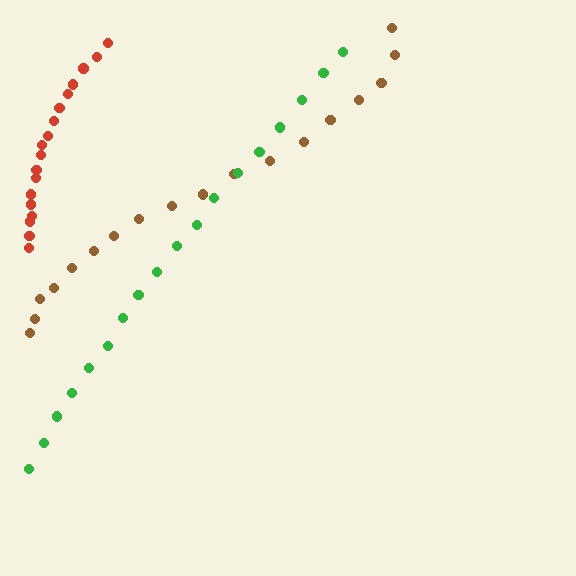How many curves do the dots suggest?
There are 3 distinct paths.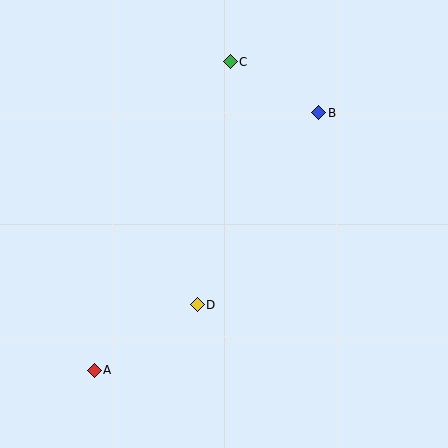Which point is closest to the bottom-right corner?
Point D is closest to the bottom-right corner.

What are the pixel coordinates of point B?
Point B is at (319, 113).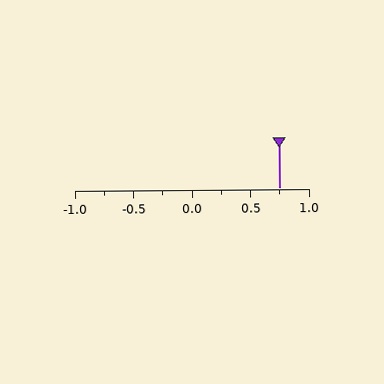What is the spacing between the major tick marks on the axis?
The major ticks are spaced 0.5 apart.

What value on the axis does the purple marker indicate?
The marker indicates approximately 0.75.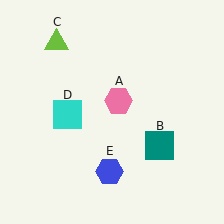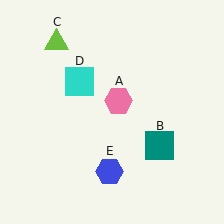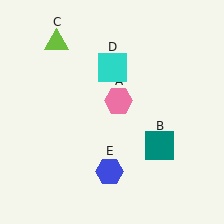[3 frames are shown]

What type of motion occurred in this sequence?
The cyan square (object D) rotated clockwise around the center of the scene.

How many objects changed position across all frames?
1 object changed position: cyan square (object D).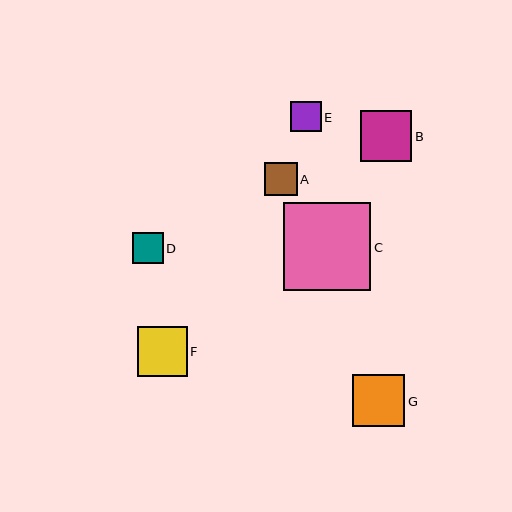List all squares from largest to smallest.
From largest to smallest: C, G, B, F, A, D, E.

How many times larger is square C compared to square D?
Square C is approximately 2.8 times the size of square D.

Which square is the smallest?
Square E is the smallest with a size of approximately 30 pixels.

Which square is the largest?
Square C is the largest with a size of approximately 87 pixels.